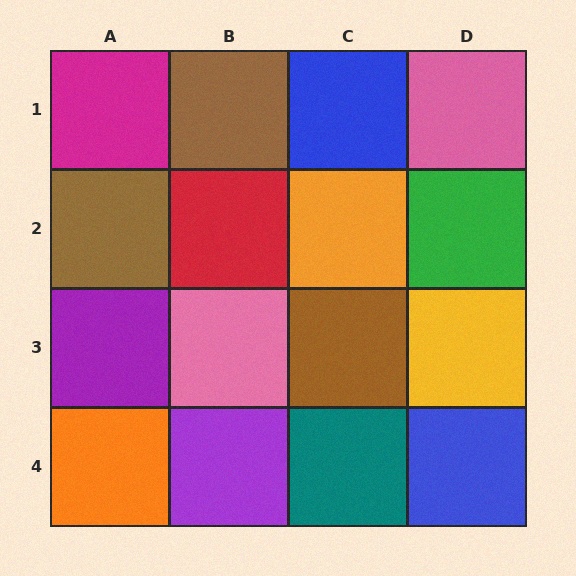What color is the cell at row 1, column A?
Magenta.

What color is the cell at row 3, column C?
Brown.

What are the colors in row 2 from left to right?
Brown, red, orange, green.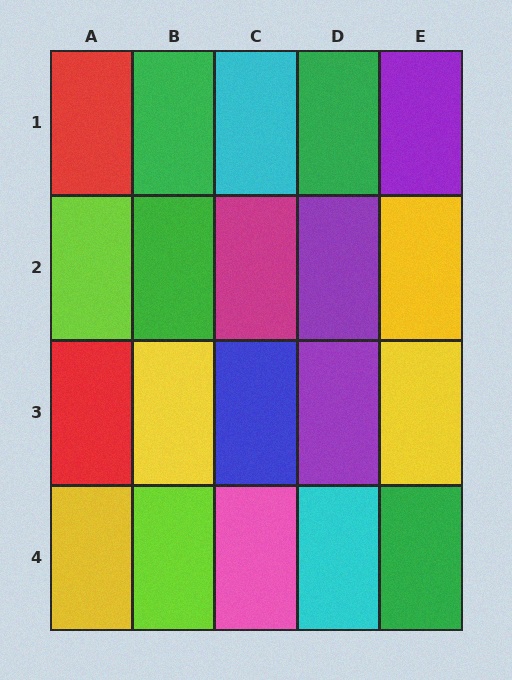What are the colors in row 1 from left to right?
Red, green, cyan, green, purple.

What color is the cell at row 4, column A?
Yellow.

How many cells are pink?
1 cell is pink.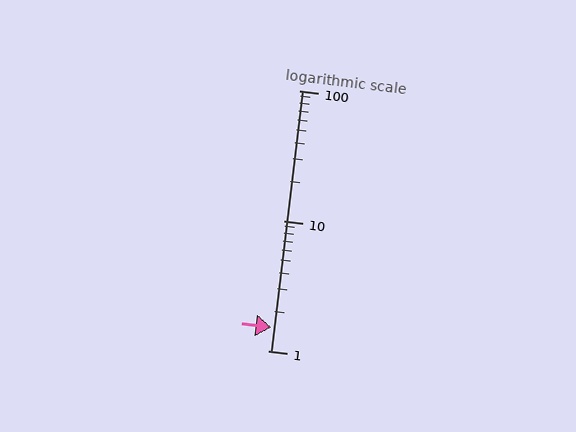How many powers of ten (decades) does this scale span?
The scale spans 2 decades, from 1 to 100.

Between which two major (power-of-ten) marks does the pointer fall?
The pointer is between 1 and 10.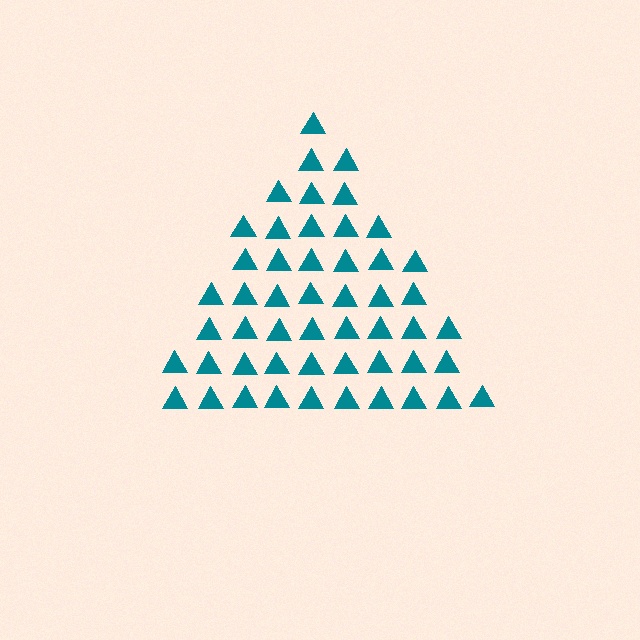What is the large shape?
The large shape is a triangle.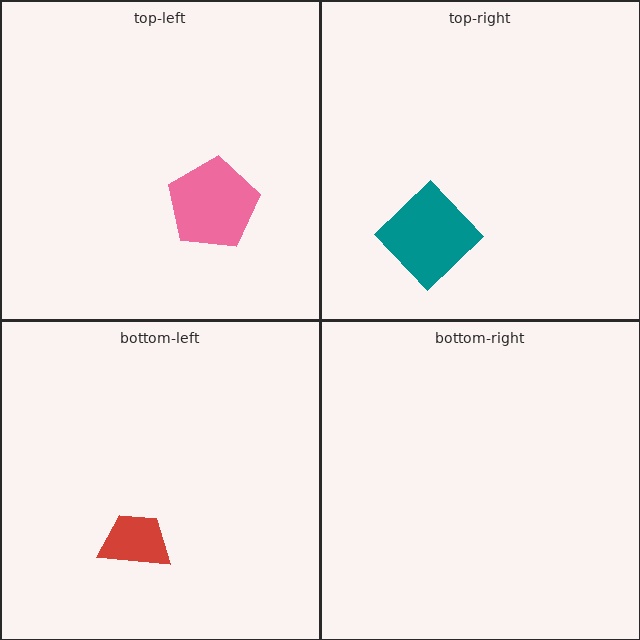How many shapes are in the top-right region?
1.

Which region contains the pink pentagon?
The top-left region.